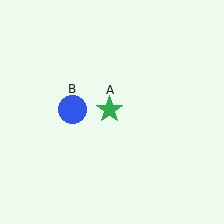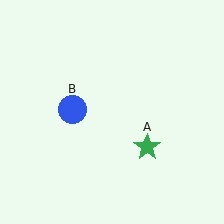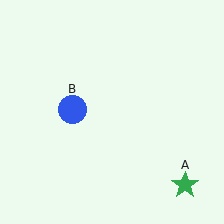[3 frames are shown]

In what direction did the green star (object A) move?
The green star (object A) moved down and to the right.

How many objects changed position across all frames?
1 object changed position: green star (object A).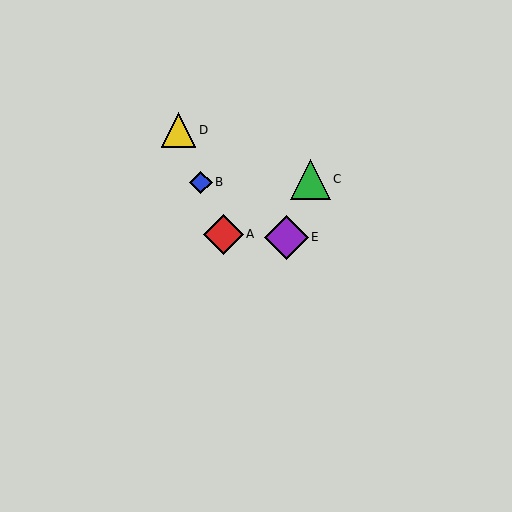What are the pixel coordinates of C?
Object C is at (310, 179).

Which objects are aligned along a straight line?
Objects A, B, D are aligned along a straight line.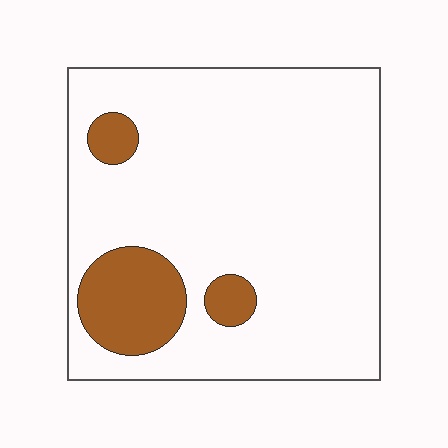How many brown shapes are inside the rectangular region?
3.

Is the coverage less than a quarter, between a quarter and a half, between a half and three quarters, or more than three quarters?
Less than a quarter.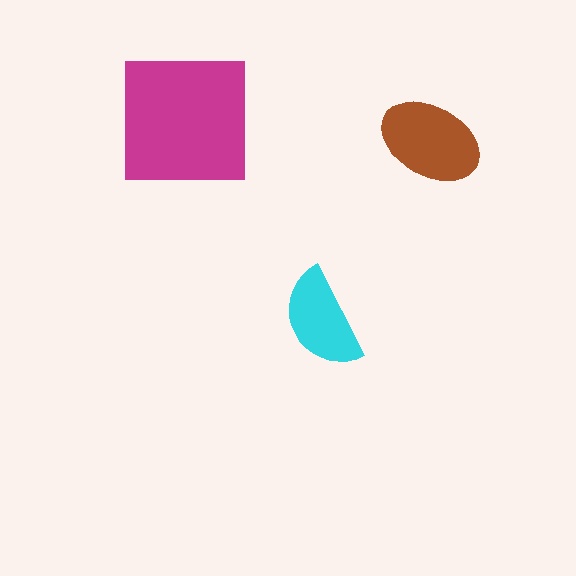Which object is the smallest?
The cyan semicircle.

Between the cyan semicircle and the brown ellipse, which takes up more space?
The brown ellipse.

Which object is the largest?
The magenta square.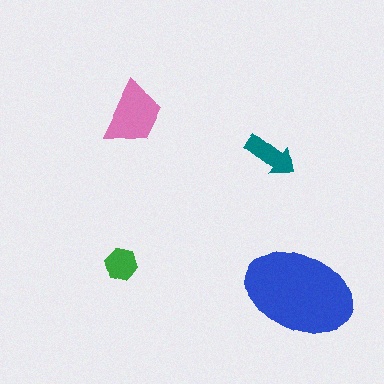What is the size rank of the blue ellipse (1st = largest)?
1st.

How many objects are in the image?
There are 4 objects in the image.